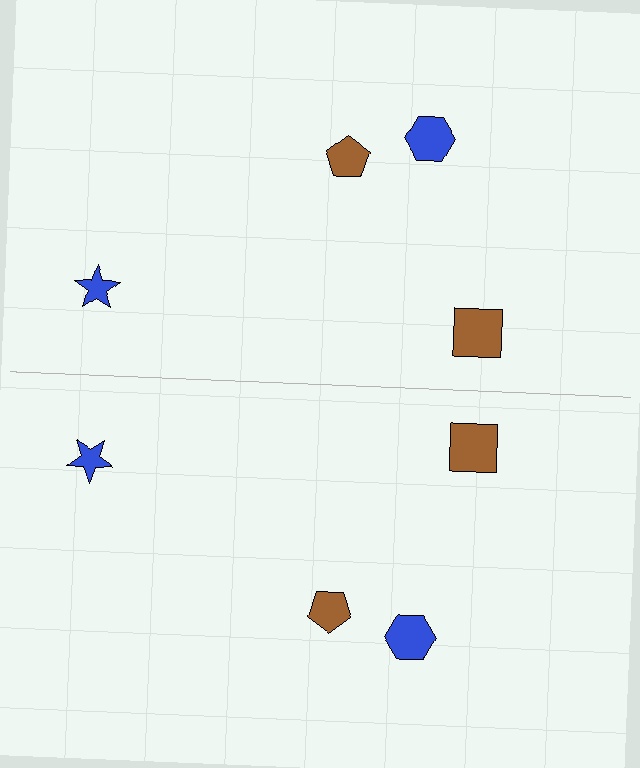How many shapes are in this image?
There are 8 shapes in this image.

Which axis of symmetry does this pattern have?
The pattern has a horizontal axis of symmetry running through the center of the image.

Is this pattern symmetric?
Yes, this pattern has bilateral (reflection) symmetry.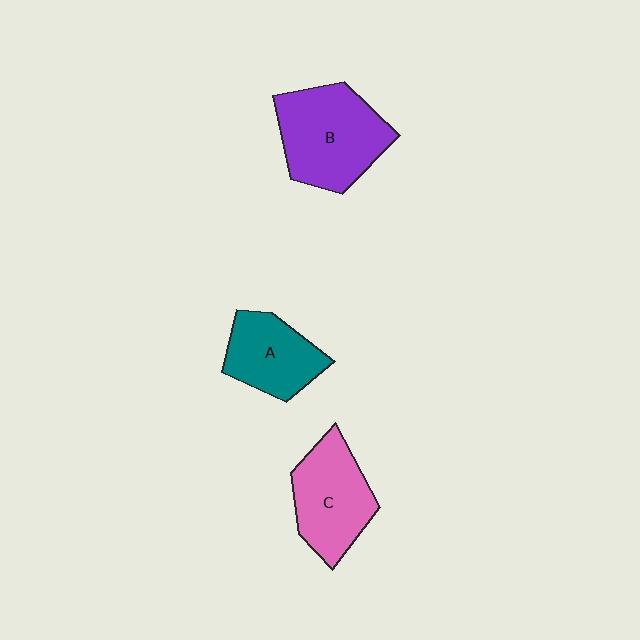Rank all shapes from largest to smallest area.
From largest to smallest: B (purple), C (pink), A (teal).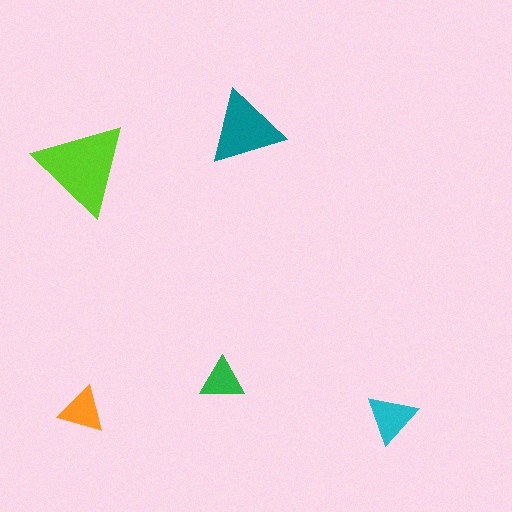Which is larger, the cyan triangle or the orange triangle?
The cyan one.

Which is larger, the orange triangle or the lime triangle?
The lime one.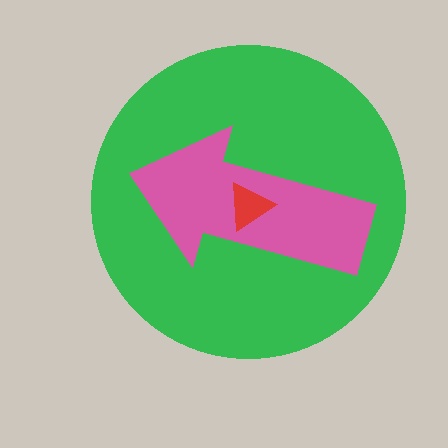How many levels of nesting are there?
3.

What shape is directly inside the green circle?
The pink arrow.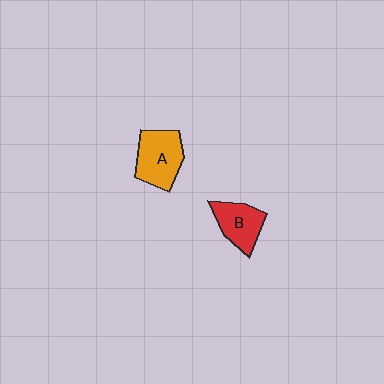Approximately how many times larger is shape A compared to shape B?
Approximately 1.3 times.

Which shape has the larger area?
Shape A (orange).